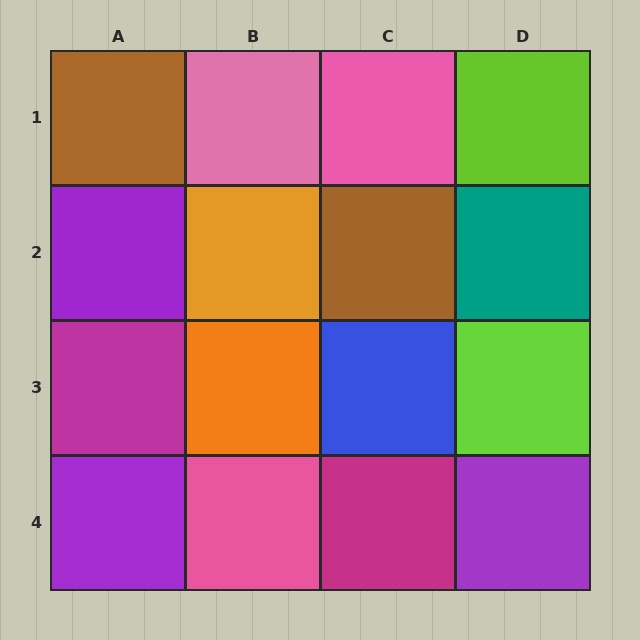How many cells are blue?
1 cell is blue.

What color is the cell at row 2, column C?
Brown.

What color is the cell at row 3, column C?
Blue.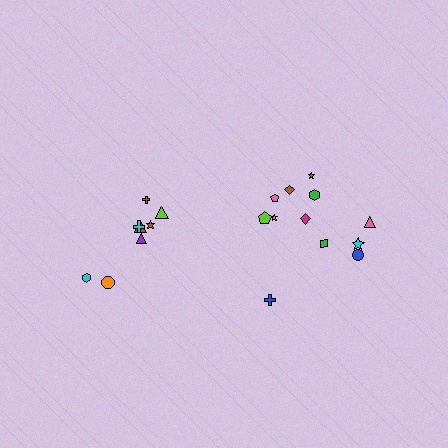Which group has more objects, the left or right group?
The right group.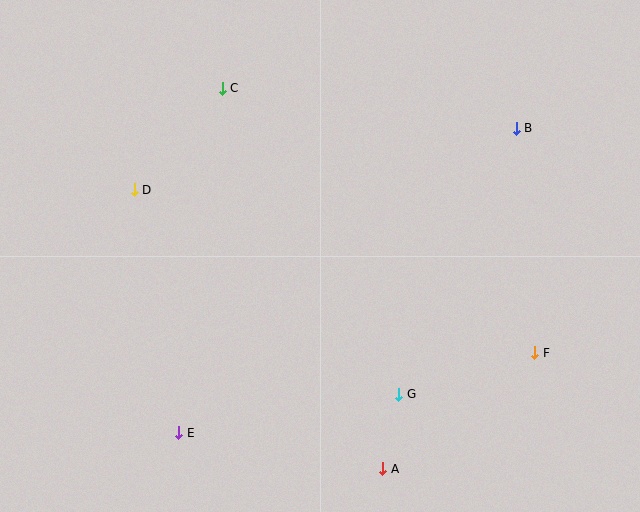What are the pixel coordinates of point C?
Point C is at (222, 88).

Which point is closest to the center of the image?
Point G at (399, 394) is closest to the center.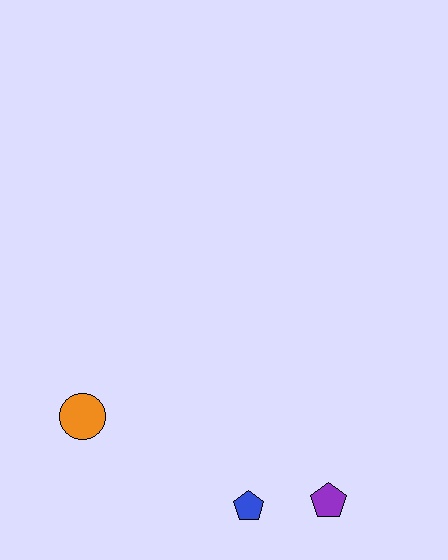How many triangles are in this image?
There are no triangles.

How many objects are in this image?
There are 3 objects.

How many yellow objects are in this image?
There are no yellow objects.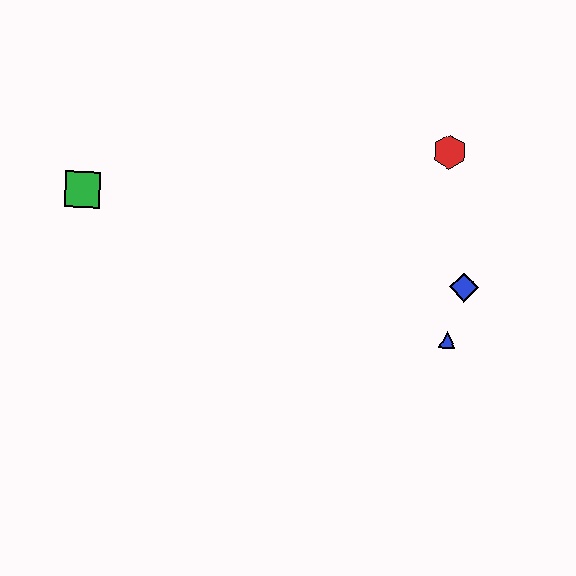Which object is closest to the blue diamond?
The blue triangle is closest to the blue diamond.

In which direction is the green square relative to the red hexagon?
The green square is to the left of the red hexagon.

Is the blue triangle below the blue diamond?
Yes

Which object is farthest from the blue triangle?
The green square is farthest from the blue triangle.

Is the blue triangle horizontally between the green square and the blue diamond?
Yes